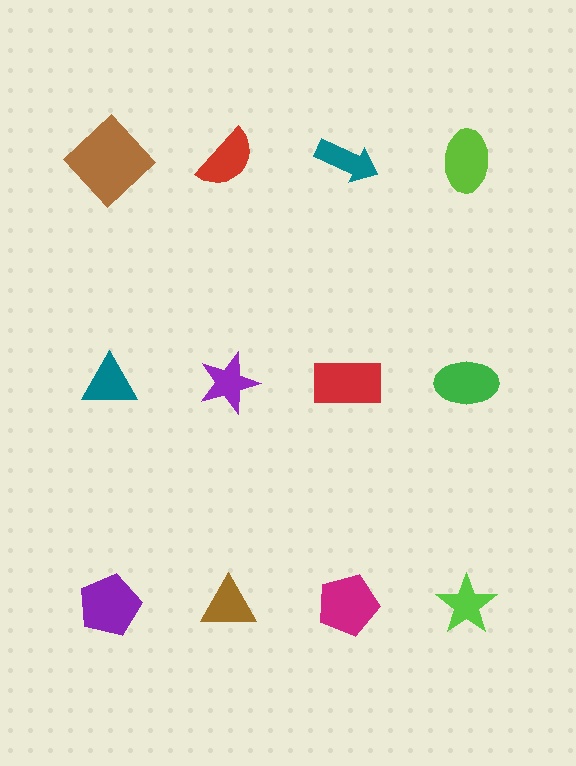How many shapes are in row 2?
4 shapes.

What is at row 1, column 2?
A red semicircle.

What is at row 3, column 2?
A brown triangle.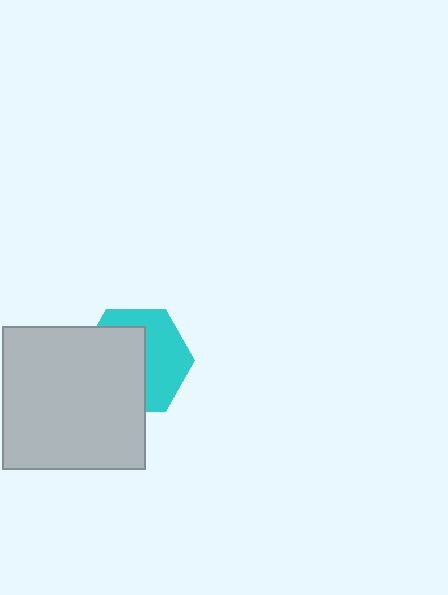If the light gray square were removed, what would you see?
You would see the complete cyan hexagon.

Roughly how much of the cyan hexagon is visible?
About half of it is visible (roughly 47%).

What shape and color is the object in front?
The object in front is a light gray square.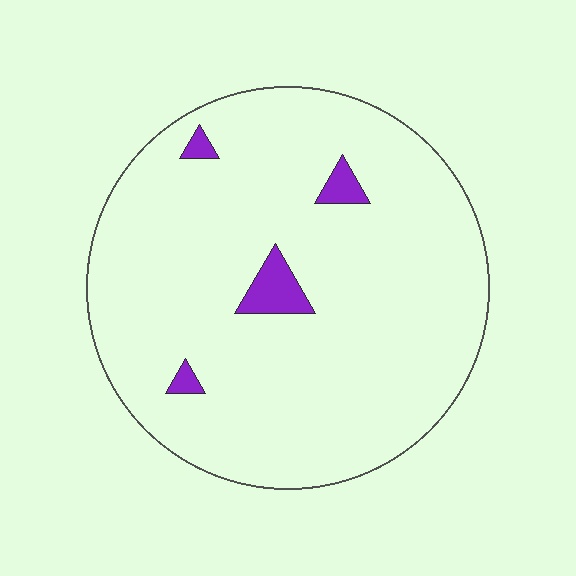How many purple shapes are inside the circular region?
4.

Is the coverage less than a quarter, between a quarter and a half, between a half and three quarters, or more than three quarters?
Less than a quarter.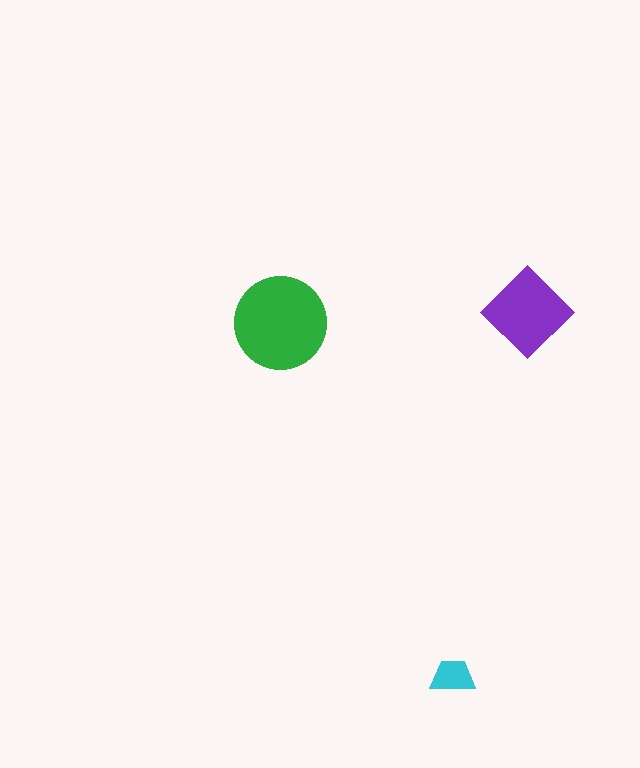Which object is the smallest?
The cyan trapezoid.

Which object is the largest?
The green circle.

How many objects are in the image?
There are 3 objects in the image.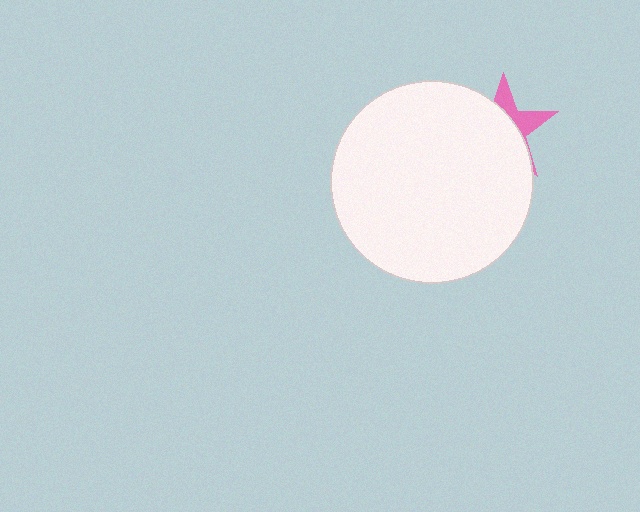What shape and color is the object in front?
The object in front is a white circle.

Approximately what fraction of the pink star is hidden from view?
Roughly 69% of the pink star is hidden behind the white circle.